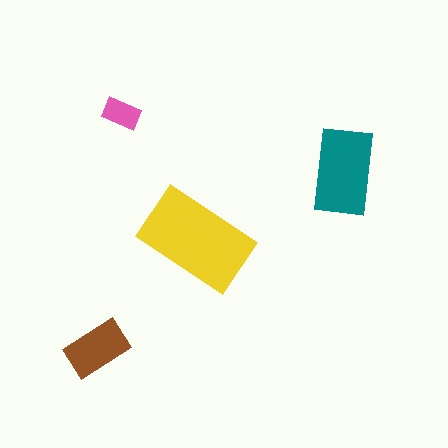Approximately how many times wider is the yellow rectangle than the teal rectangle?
About 1.5 times wider.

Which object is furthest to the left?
The brown rectangle is leftmost.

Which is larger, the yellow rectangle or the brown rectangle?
The yellow one.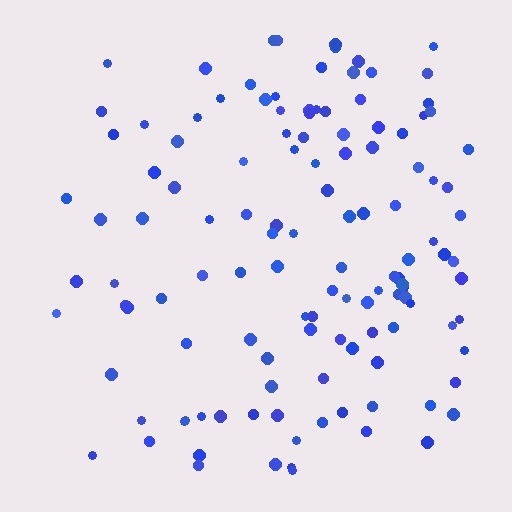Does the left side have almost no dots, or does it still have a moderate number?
Still a moderate number, just noticeably fewer than the right.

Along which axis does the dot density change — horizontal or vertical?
Horizontal.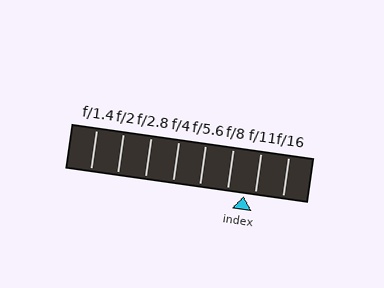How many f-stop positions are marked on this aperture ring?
There are 8 f-stop positions marked.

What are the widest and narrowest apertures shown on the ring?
The widest aperture shown is f/1.4 and the narrowest is f/16.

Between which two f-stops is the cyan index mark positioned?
The index mark is between f/8 and f/11.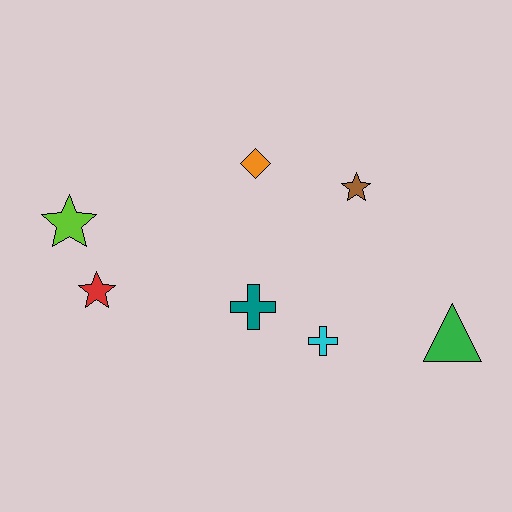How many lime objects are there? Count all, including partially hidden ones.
There is 1 lime object.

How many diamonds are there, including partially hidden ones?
There is 1 diamond.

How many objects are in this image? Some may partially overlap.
There are 7 objects.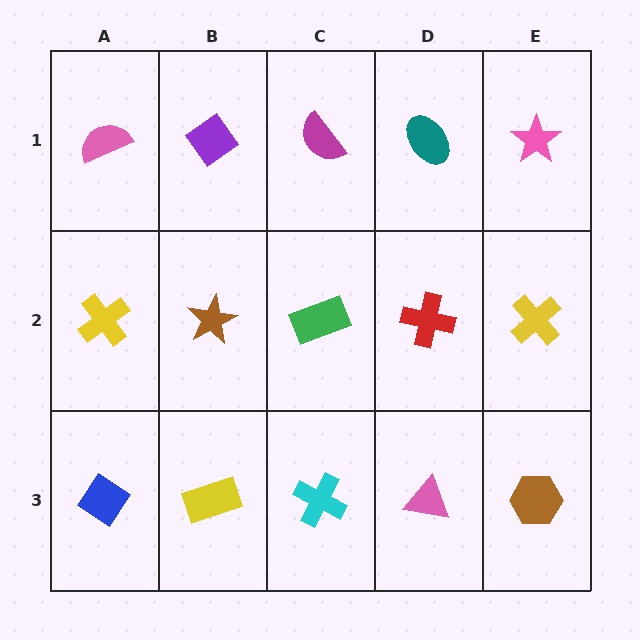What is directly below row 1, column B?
A brown star.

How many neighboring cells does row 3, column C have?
3.